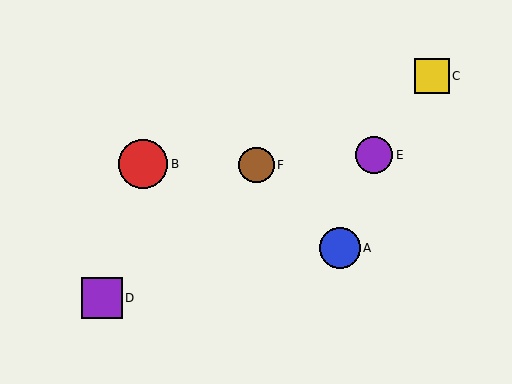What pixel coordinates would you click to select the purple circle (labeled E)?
Click at (374, 155) to select the purple circle E.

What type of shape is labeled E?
Shape E is a purple circle.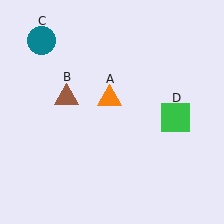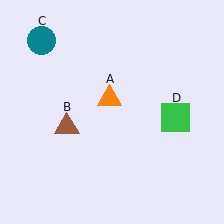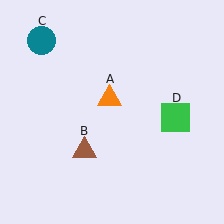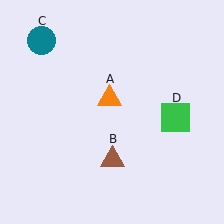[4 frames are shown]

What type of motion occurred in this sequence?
The brown triangle (object B) rotated counterclockwise around the center of the scene.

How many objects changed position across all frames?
1 object changed position: brown triangle (object B).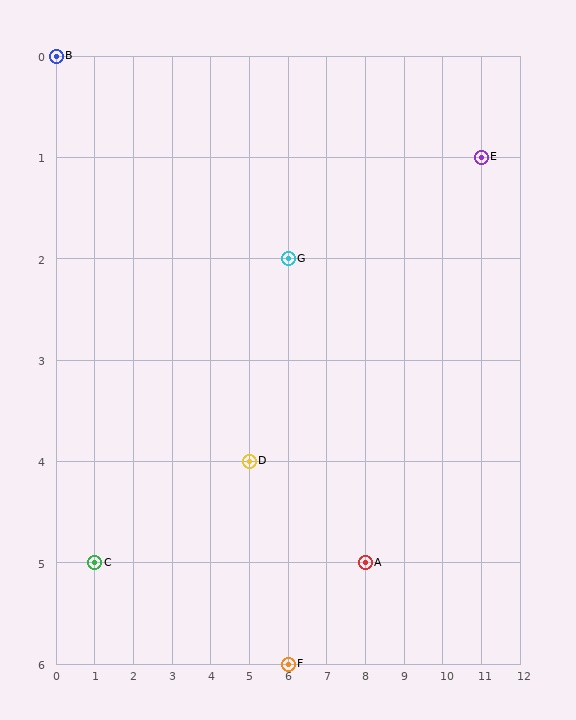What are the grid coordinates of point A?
Point A is at grid coordinates (8, 5).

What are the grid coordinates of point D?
Point D is at grid coordinates (5, 4).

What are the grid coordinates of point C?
Point C is at grid coordinates (1, 5).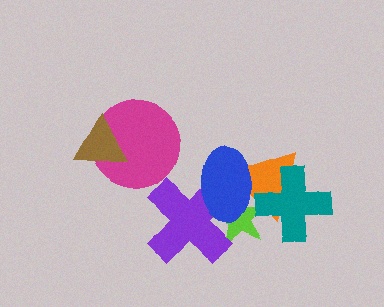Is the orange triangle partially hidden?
Yes, it is partially covered by another shape.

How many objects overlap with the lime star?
4 objects overlap with the lime star.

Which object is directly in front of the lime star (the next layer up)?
The purple cross is directly in front of the lime star.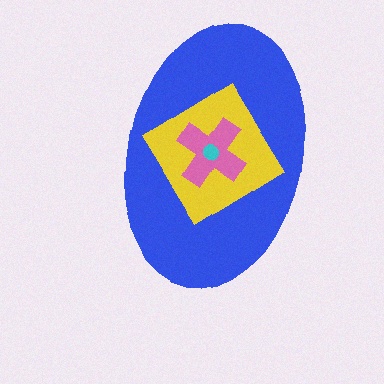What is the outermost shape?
The blue ellipse.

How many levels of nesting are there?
4.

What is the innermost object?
The cyan circle.